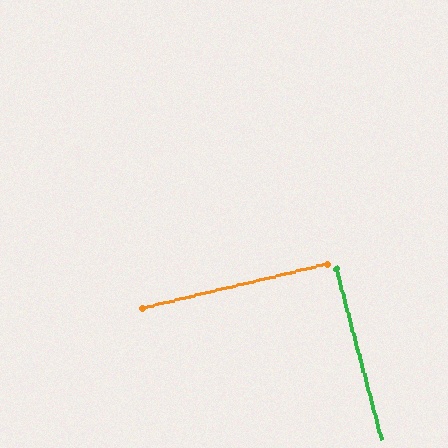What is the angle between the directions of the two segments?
Approximately 89 degrees.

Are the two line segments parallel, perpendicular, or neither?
Perpendicular — they meet at approximately 89°.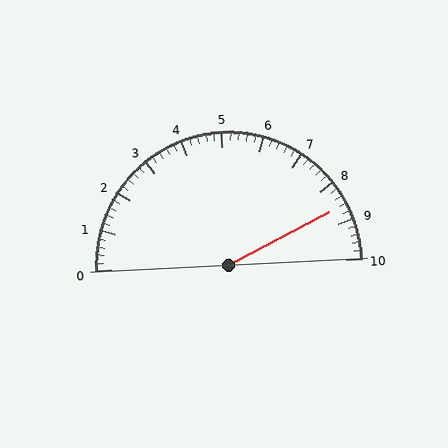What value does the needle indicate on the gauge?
The needle indicates approximately 8.6.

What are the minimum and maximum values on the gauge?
The gauge ranges from 0 to 10.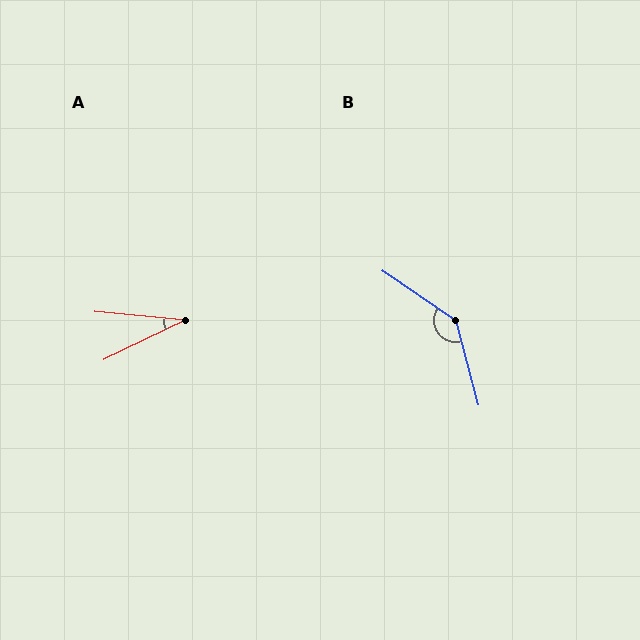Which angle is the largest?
B, at approximately 139 degrees.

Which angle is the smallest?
A, at approximately 31 degrees.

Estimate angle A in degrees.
Approximately 31 degrees.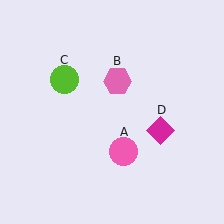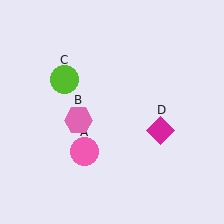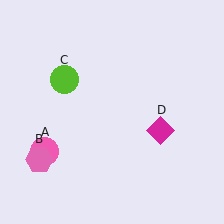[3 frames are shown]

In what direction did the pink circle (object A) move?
The pink circle (object A) moved left.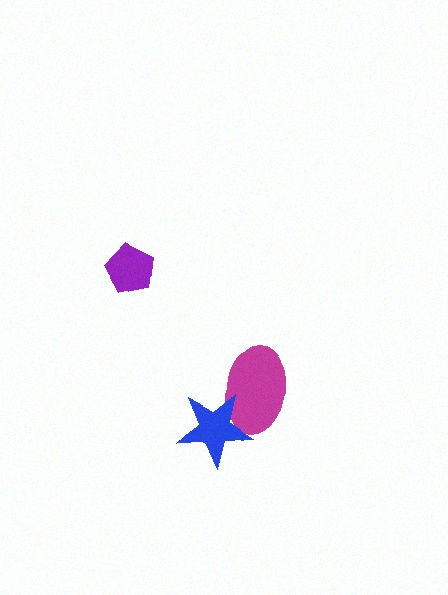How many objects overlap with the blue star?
1 object overlaps with the blue star.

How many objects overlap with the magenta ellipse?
1 object overlaps with the magenta ellipse.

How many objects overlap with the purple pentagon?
0 objects overlap with the purple pentagon.